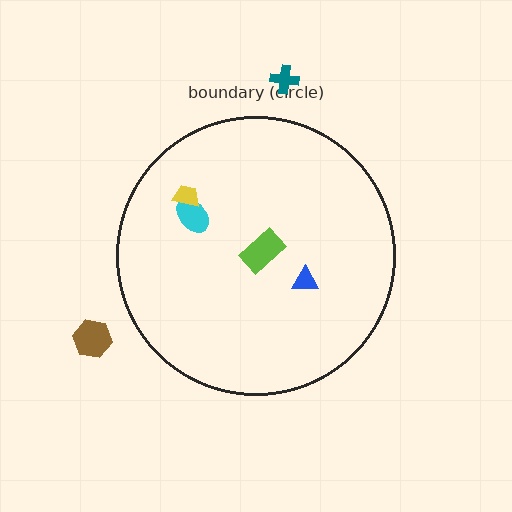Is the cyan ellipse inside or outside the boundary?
Inside.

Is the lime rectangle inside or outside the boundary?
Inside.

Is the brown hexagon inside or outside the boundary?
Outside.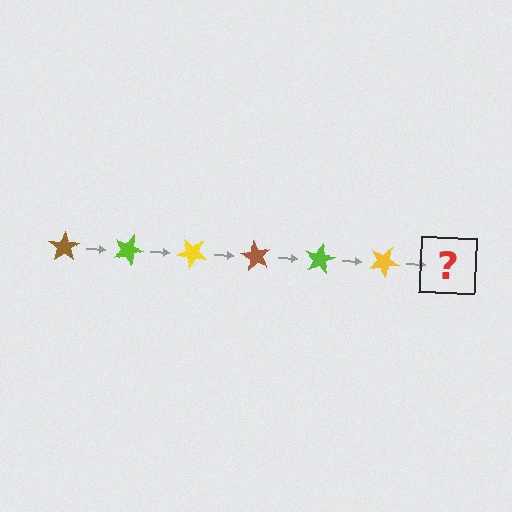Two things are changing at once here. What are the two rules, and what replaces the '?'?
The two rules are that it rotates 20 degrees each step and the color cycles through brown, lime, and yellow. The '?' should be a brown star, rotated 120 degrees from the start.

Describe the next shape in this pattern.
It should be a brown star, rotated 120 degrees from the start.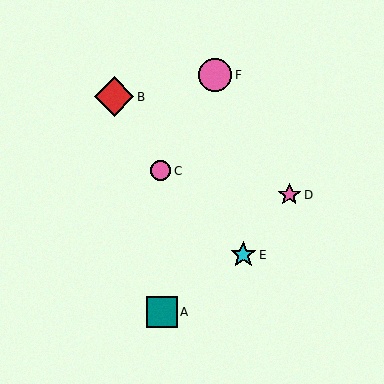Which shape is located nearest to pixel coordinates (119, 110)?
The red diamond (labeled B) at (114, 97) is nearest to that location.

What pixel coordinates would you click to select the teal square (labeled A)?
Click at (162, 312) to select the teal square A.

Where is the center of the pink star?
The center of the pink star is at (289, 195).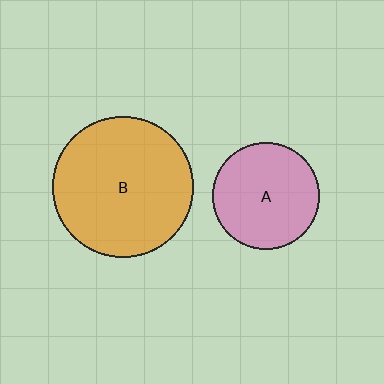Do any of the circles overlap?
No, none of the circles overlap.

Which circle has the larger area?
Circle B (orange).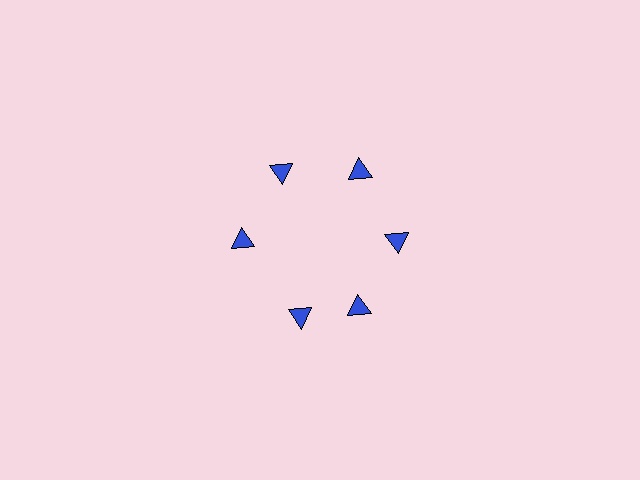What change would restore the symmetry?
The symmetry would be restored by rotating it back into even spacing with its neighbors so that all 6 triangles sit at equal angles and equal distance from the center.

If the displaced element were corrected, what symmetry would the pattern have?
It would have 6-fold rotational symmetry — the pattern would map onto itself every 60 degrees.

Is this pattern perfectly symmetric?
No. The 6 blue triangles are arranged in a ring, but one element near the 7 o'clock position is rotated out of alignment along the ring, breaking the 6-fold rotational symmetry.